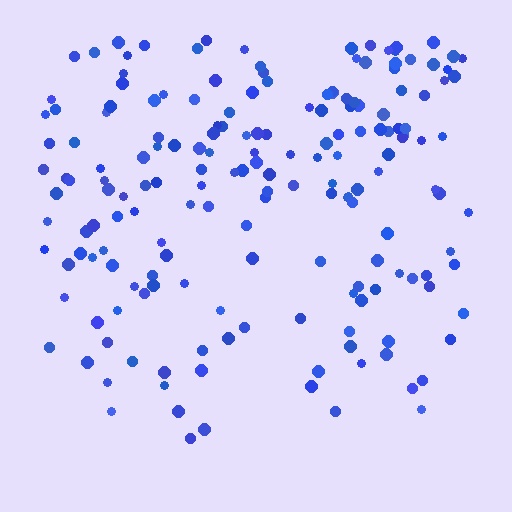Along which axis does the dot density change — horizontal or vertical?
Vertical.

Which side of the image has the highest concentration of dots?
The top.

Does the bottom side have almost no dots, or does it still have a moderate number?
Still a moderate number, just noticeably fewer than the top.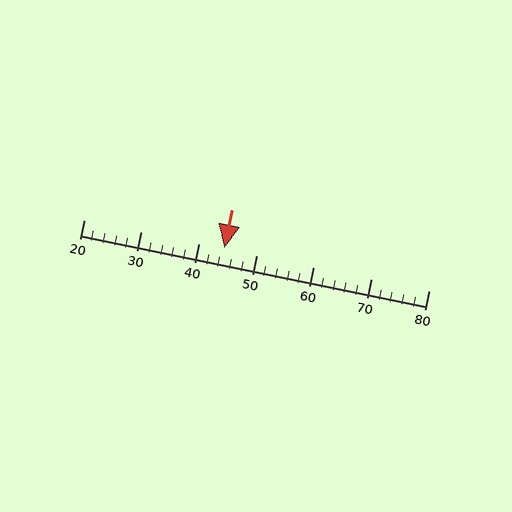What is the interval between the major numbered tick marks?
The major tick marks are spaced 10 units apart.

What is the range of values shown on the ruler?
The ruler shows values from 20 to 80.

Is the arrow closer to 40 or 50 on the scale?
The arrow is closer to 40.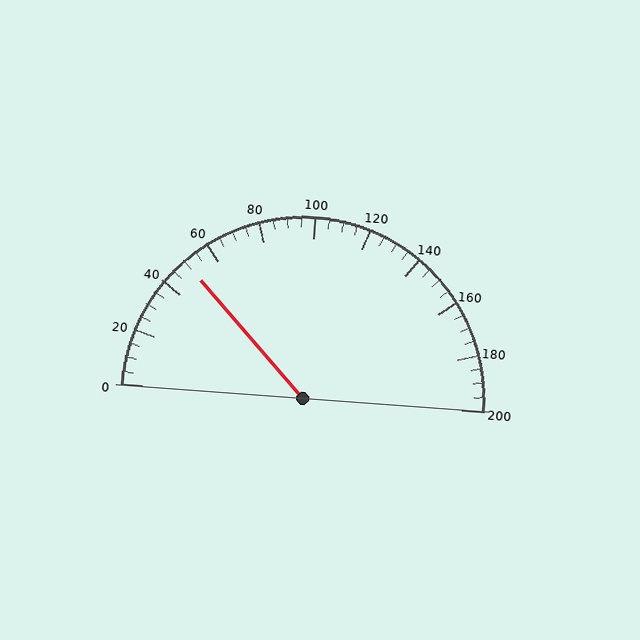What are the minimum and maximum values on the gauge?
The gauge ranges from 0 to 200.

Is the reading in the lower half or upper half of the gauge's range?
The reading is in the lower half of the range (0 to 200).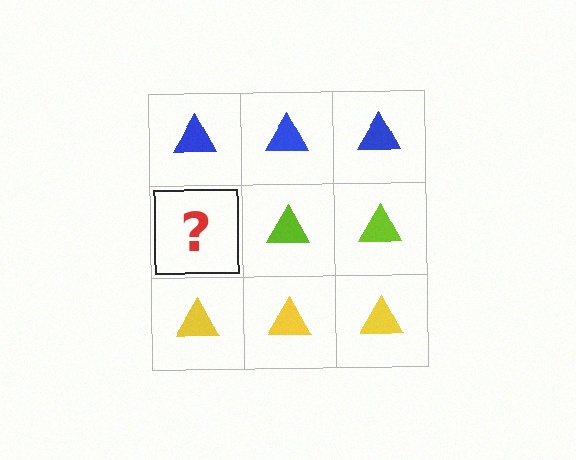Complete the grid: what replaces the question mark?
The question mark should be replaced with a lime triangle.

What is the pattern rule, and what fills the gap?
The rule is that each row has a consistent color. The gap should be filled with a lime triangle.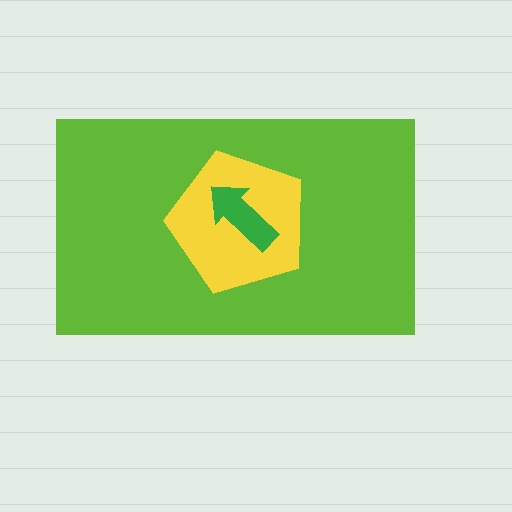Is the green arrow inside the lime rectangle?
Yes.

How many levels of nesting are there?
3.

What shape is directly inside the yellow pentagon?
The green arrow.